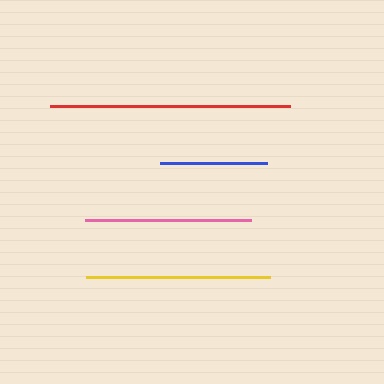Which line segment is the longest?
The red line is the longest at approximately 240 pixels.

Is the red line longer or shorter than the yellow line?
The red line is longer than the yellow line.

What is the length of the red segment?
The red segment is approximately 240 pixels long.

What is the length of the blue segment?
The blue segment is approximately 107 pixels long.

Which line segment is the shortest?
The blue line is the shortest at approximately 107 pixels.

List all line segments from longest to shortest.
From longest to shortest: red, yellow, pink, blue.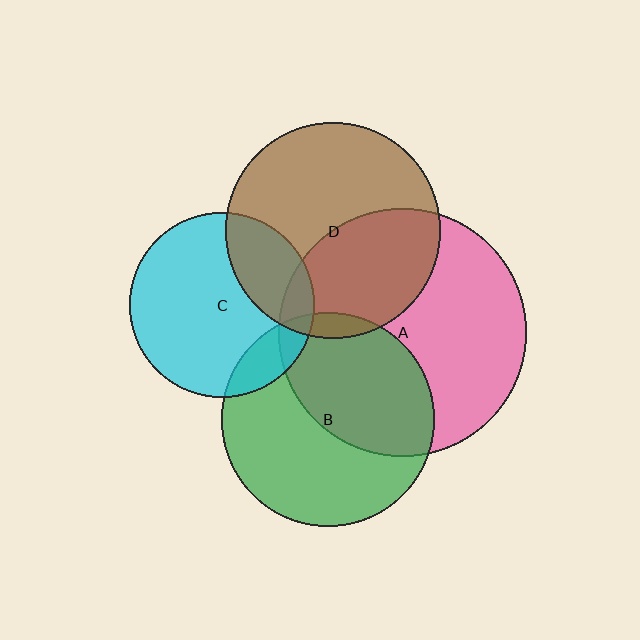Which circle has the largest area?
Circle A (pink).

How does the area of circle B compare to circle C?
Approximately 1.3 times.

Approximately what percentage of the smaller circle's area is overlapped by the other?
Approximately 25%.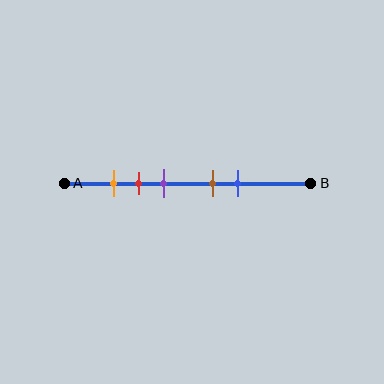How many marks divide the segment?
There are 5 marks dividing the segment.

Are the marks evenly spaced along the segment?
No, the marks are not evenly spaced.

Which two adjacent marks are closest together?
The orange and red marks are the closest adjacent pair.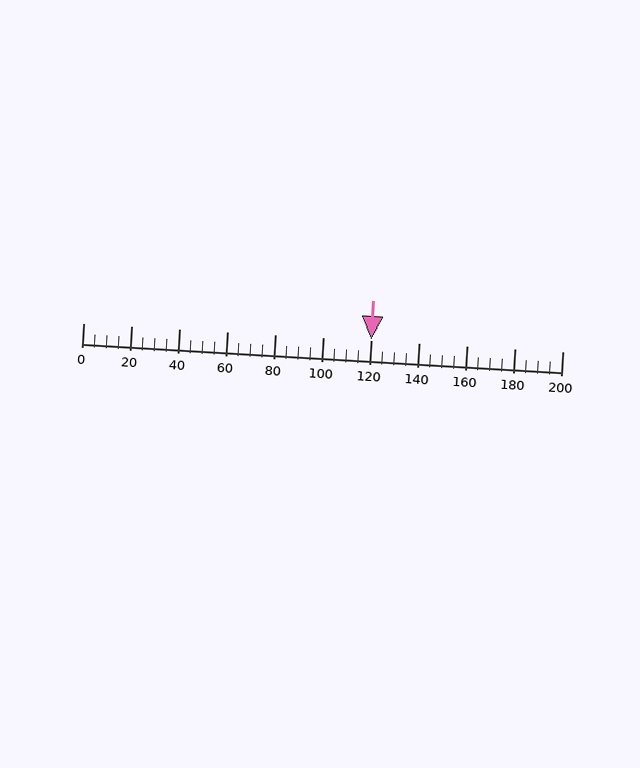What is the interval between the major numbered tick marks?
The major tick marks are spaced 20 units apart.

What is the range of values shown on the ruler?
The ruler shows values from 0 to 200.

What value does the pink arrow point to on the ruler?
The pink arrow points to approximately 120.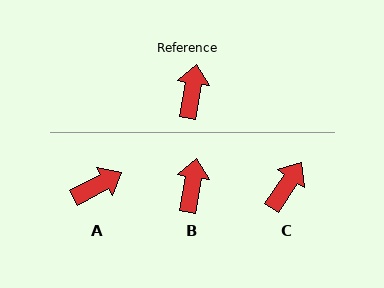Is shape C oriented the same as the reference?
No, it is off by about 25 degrees.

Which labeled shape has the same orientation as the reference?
B.